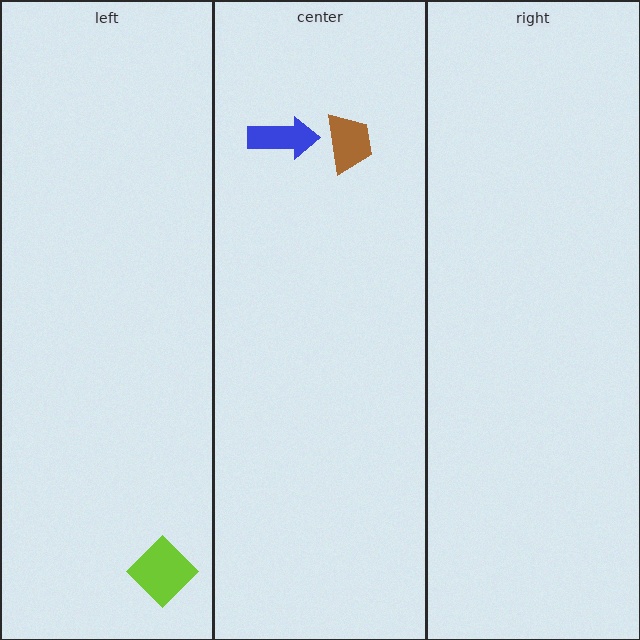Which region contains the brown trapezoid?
The center region.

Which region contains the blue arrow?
The center region.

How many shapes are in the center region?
2.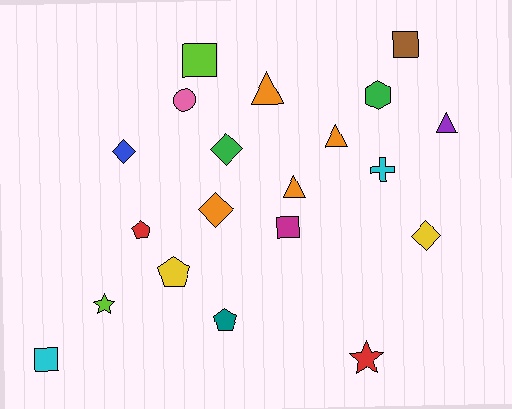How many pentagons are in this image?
There are 3 pentagons.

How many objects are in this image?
There are 20 objects.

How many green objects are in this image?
There are 2 green objects.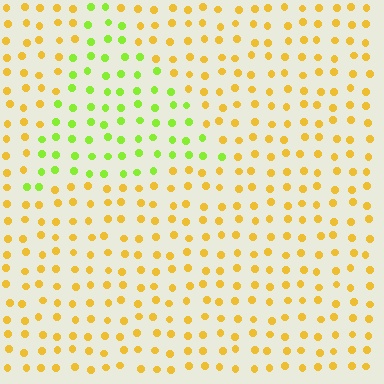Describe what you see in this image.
The image is filled with small yellow elements in a uniform arrangement. A triangle-shaped region is visible where the elements are tinted to a slightly different hue, forming a subtle color boundary.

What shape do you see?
I see a triangle.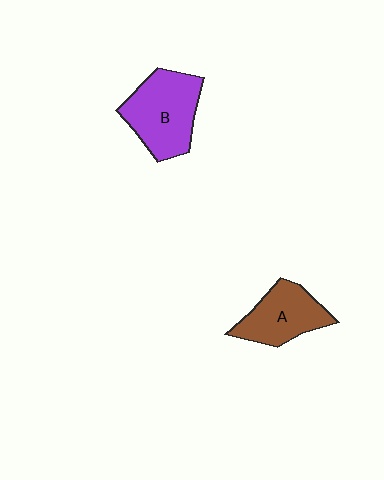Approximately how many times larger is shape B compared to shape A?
Approximately 1.3 times.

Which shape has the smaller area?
Shape A (brown).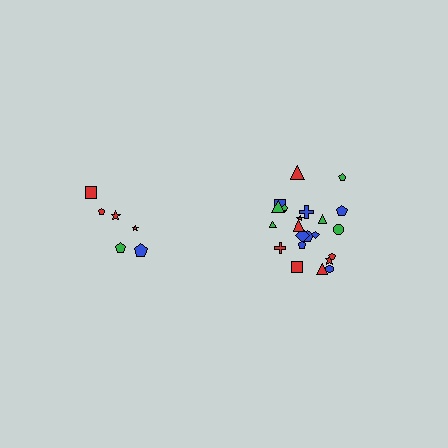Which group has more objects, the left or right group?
The right group.